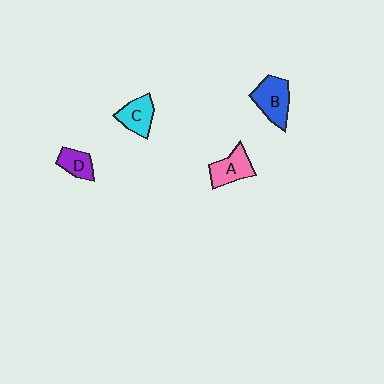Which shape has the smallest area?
Shape D (purple).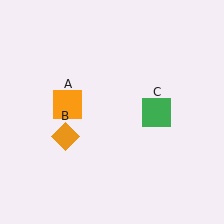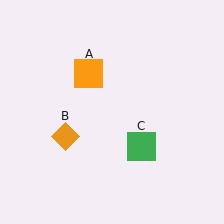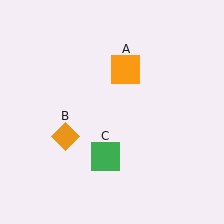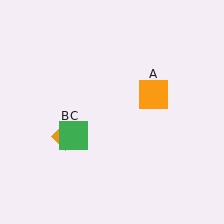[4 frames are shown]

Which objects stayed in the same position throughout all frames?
Orange diamond (object B) remained stationary.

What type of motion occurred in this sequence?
The orange square (object A), green square (object C) rotated clockwise around the center of the scene.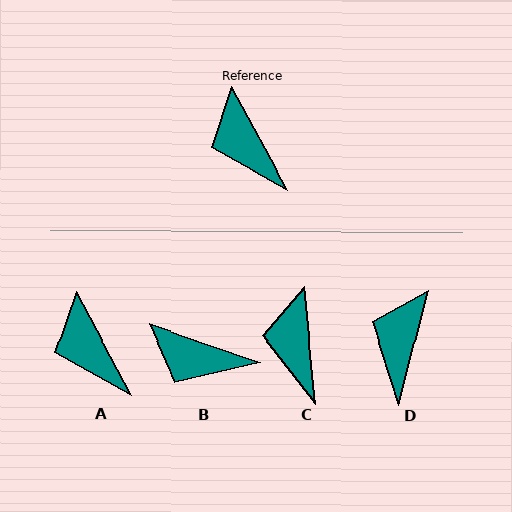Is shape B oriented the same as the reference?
No, it is off by about 43 degrees.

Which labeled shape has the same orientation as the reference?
A.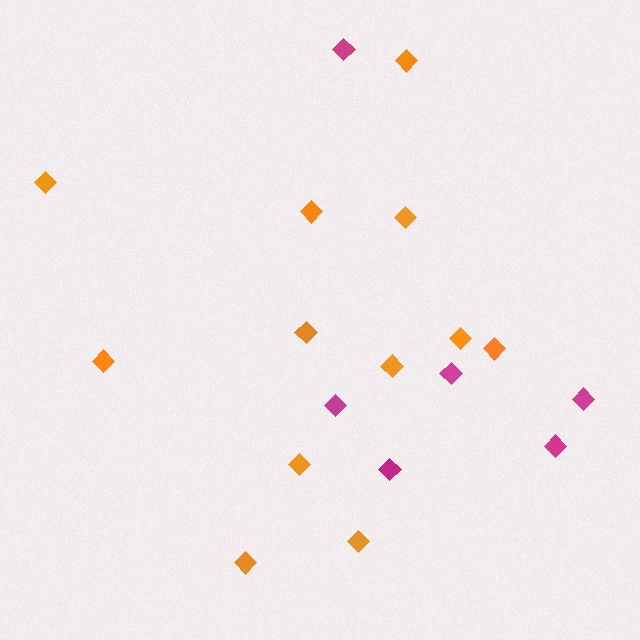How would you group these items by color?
There are 2 groups: one group of orange diamonds (12) and one group of magenta diamonds (6).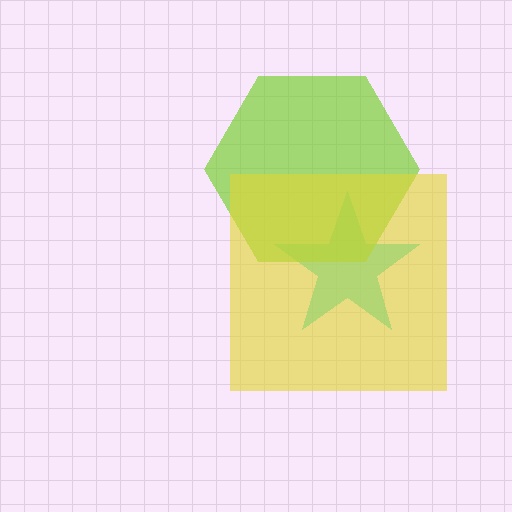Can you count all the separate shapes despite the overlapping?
Yes, there are 3 separate shapes.